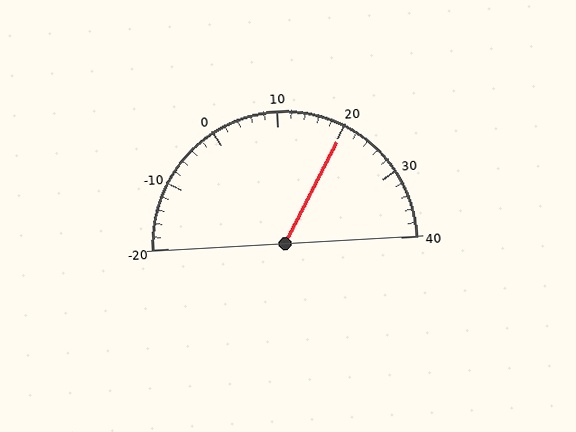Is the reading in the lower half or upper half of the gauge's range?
The reading is in the upper half of the range (-20 to 40).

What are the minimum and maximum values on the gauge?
The gauge ranges from -20 to 40.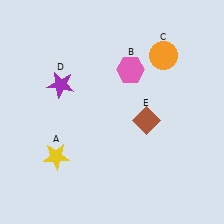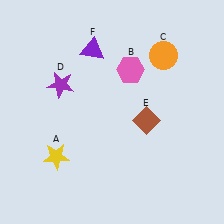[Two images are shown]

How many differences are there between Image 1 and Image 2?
There is 1 difference between the two images.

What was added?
A purple triangle (F) was added in Image 2.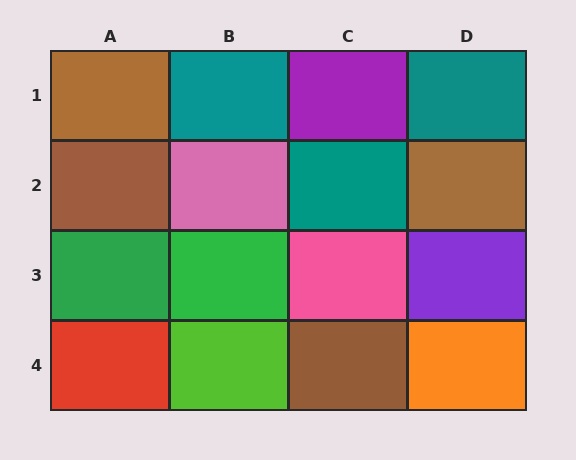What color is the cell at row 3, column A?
Green.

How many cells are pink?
2 cells are pink.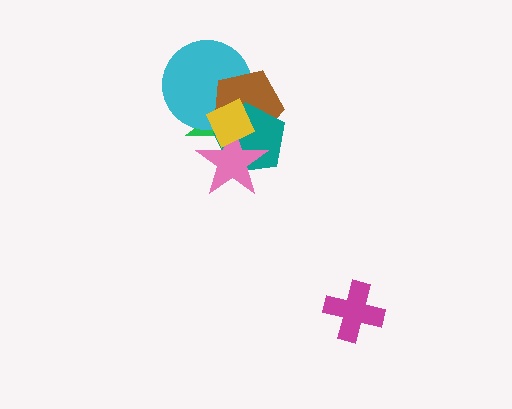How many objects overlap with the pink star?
4 objects overlap with the pink star.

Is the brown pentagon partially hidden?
Yes, it is partially covered by another shape.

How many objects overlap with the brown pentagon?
5 objects overlap with the brown pentagon.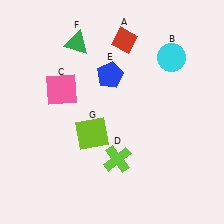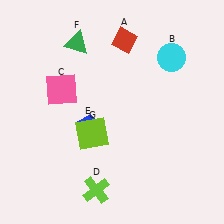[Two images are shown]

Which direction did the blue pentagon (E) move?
The blue pentagon (E) moved down.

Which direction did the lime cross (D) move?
The lime cross (D) moved down.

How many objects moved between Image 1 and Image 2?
2 objects moved between the two images.